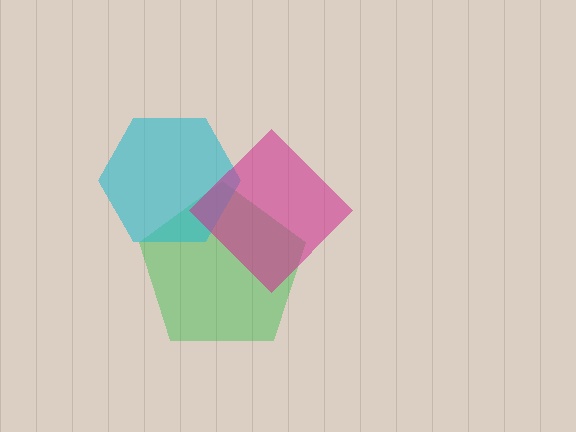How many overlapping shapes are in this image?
There are 3 overlapping shapes in the image.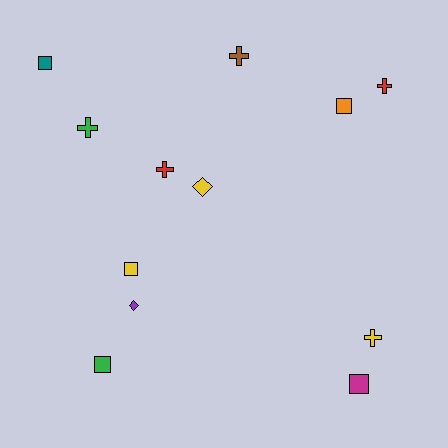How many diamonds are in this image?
There are 2 diamonds.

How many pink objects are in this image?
There are no pink objects.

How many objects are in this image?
There are 12 objects.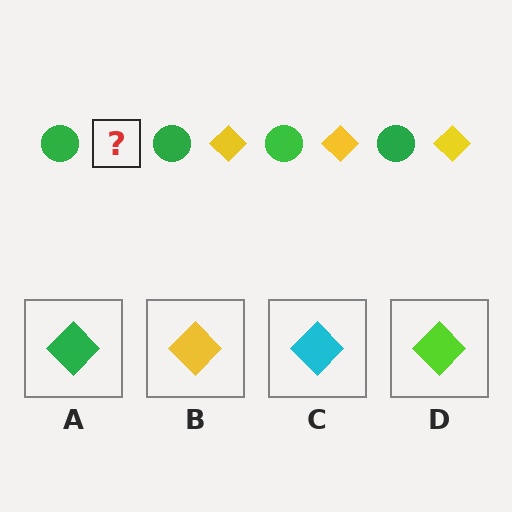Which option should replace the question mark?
Option B.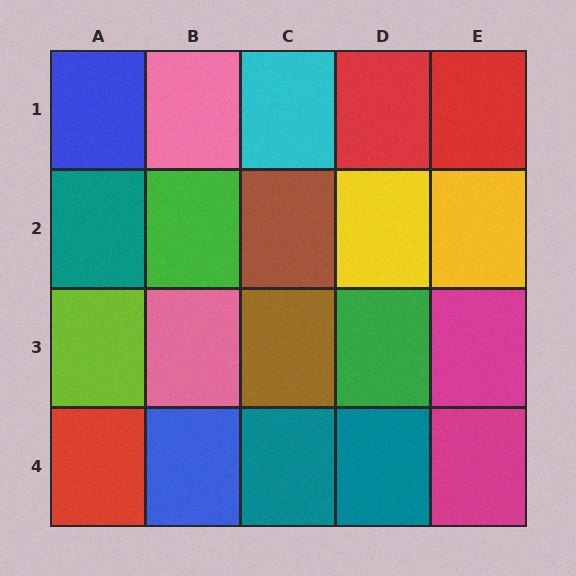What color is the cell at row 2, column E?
Yellow.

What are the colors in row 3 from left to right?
Lime, pink, brown, green, magenta.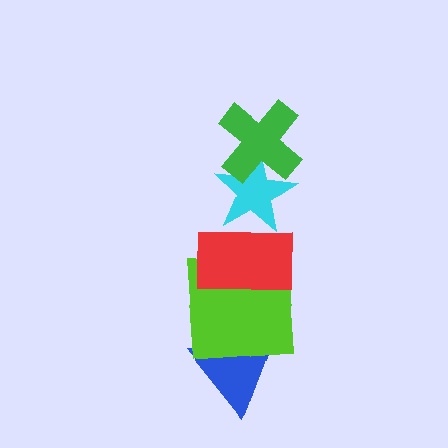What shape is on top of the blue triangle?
The lime square is on top of the blue triangle.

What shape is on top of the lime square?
The red rectangle is on top of the lime square.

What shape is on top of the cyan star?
The green cross is on top of the cyan star.